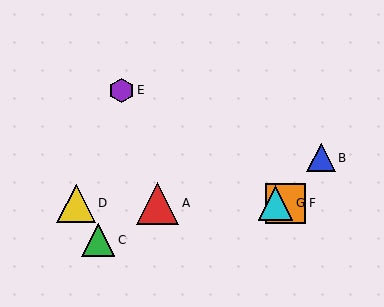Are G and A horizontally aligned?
Yes, both are at y≈203.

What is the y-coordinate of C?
Object C is at y≈240.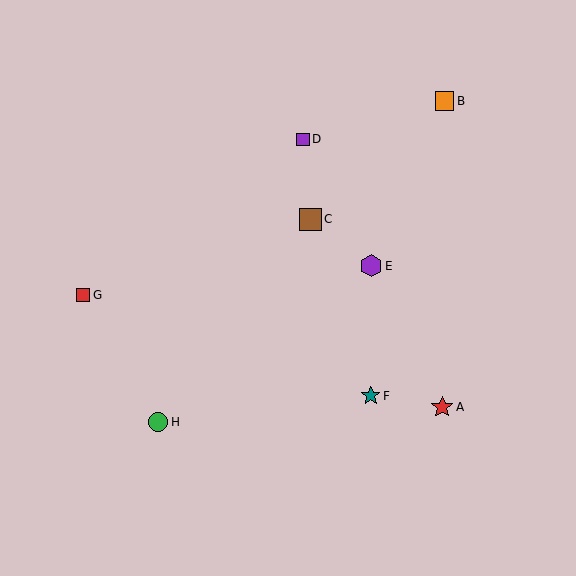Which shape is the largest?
The brown square (labeled C) is the largest.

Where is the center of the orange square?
The center of the orange square is at (444, 101).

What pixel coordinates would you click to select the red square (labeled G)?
Click at (83, 295) to select the red square G.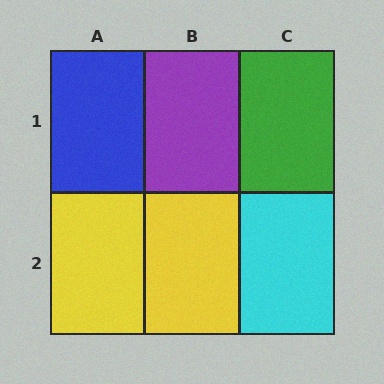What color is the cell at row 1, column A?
Blue.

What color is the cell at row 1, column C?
Green.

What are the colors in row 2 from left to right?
Yellow, yellow, cyan.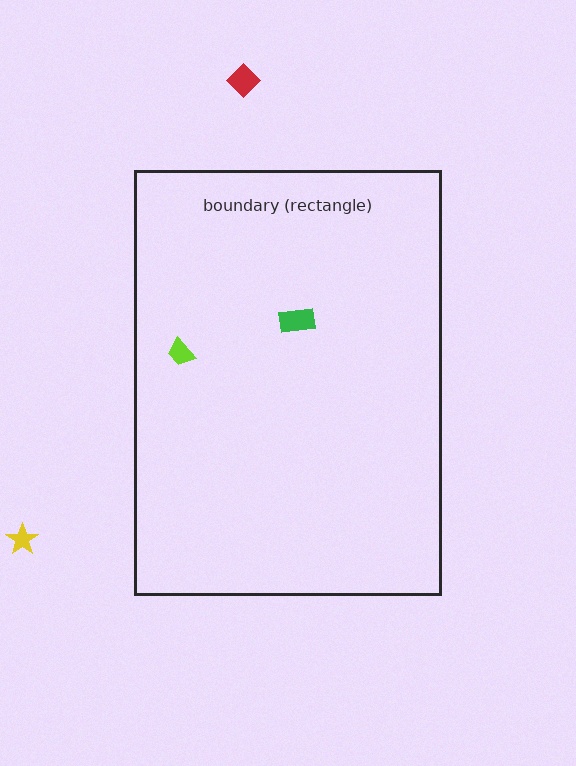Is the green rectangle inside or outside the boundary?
Inside.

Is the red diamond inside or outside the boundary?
Outside.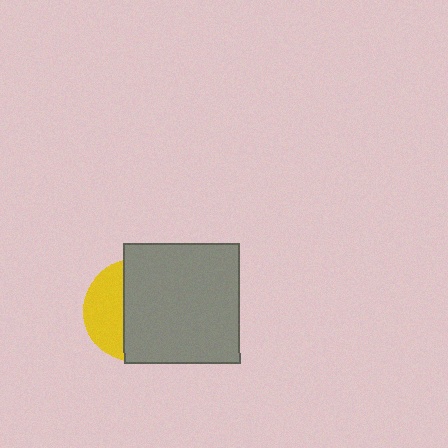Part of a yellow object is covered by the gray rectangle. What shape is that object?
It is a circle.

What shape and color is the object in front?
The object in front is a gray rectangle.